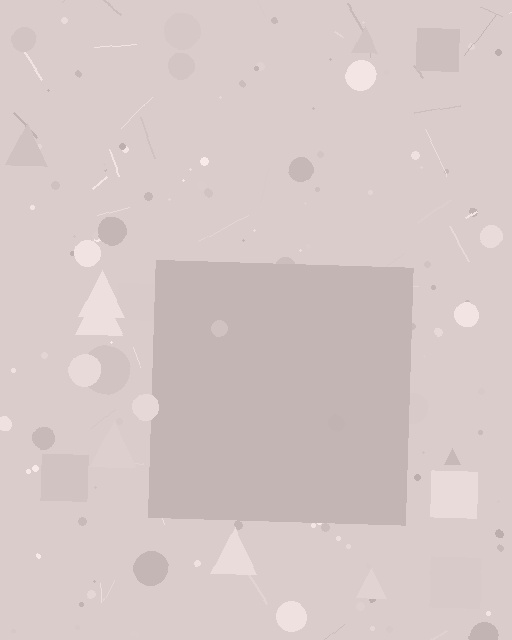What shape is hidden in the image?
A square is hidden in the image.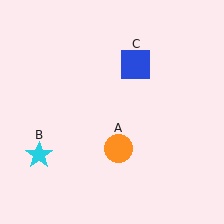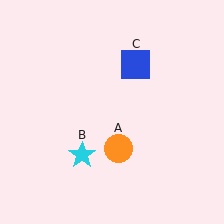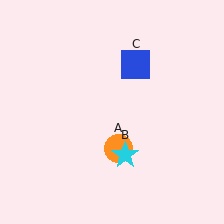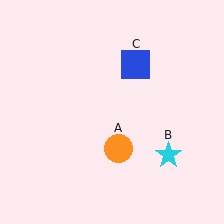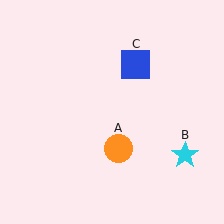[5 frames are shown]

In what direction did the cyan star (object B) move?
The cyan star (object B) moved right.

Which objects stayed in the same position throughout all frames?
Orange circle (object A) and blue square (object C) remained stationary.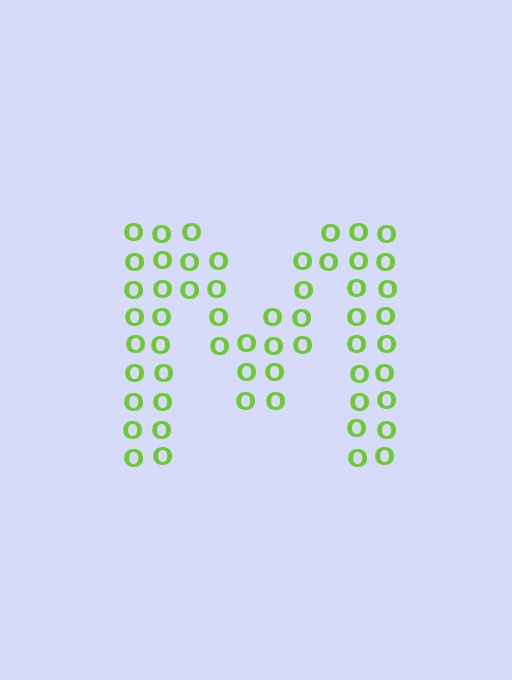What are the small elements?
The small elements are letter O's.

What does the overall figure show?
The overall figure shows the letter M.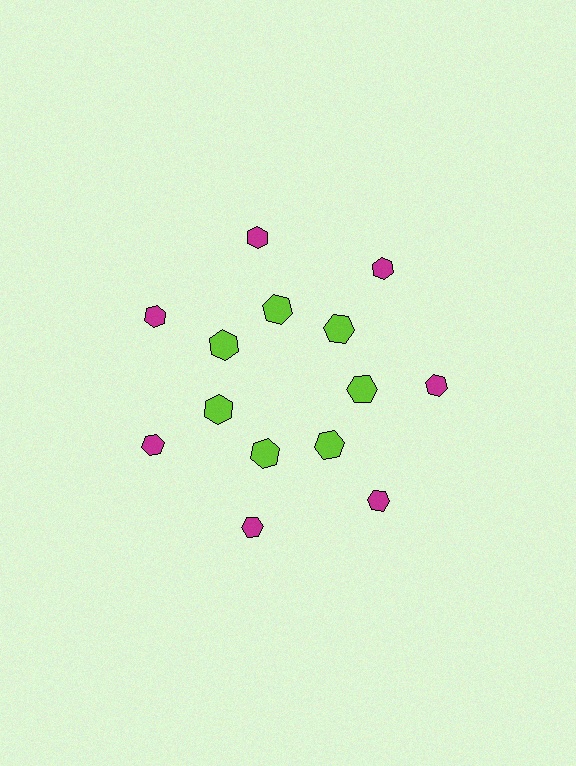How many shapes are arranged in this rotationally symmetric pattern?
There are 14 shapes, arranged in 7 groups of 2.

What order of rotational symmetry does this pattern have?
This pattern has 7-fold rotational symmetry.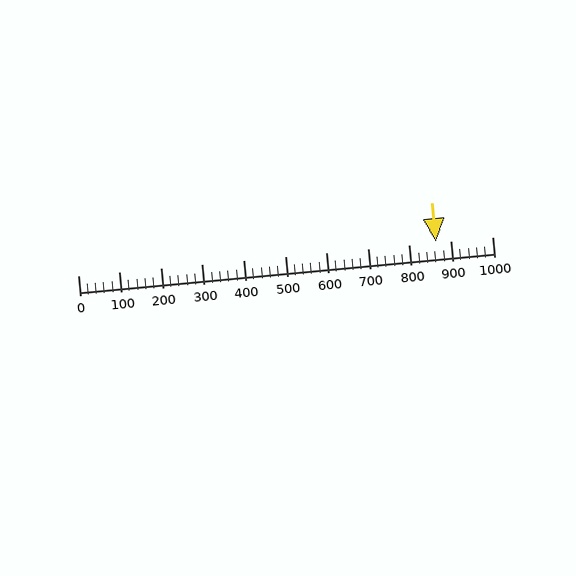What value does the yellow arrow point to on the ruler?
The yellow arrow points to approximately 864.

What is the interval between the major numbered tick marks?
The major tick marks are spaced 100 units apart.